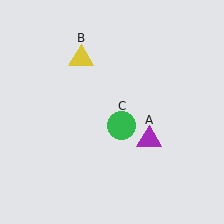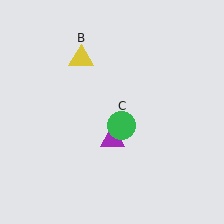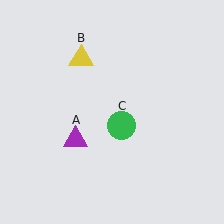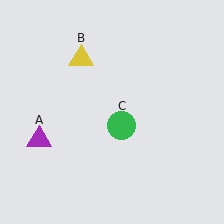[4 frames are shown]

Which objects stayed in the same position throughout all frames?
Yellow triangle (object B) and green circle (object C) remained stationary.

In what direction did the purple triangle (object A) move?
The purple triangle (object A) moved left.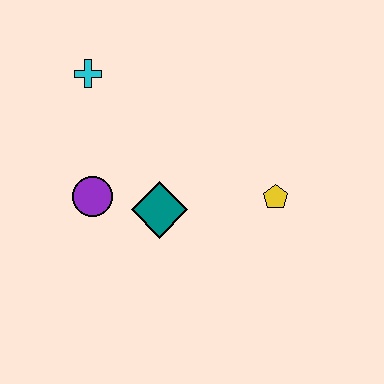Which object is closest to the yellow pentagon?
The teal diamond is closest to the yellow pentagon.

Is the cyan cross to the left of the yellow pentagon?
Yes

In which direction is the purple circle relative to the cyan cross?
The purple circle is below the cyan cross.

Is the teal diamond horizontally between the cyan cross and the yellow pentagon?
Yes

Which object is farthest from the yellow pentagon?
The cyan cross is farthest from the yellow pentagon.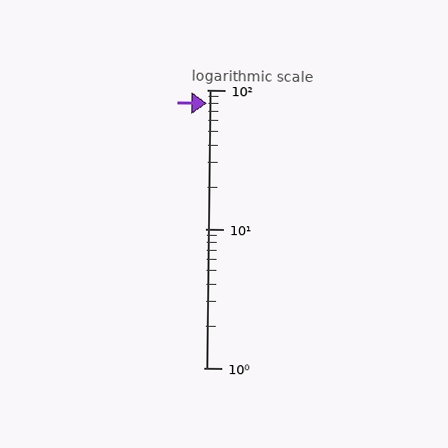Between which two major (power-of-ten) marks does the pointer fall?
The pointer is between 10 and 100.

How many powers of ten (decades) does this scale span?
The scale spans 2 decades, from 1 to 100.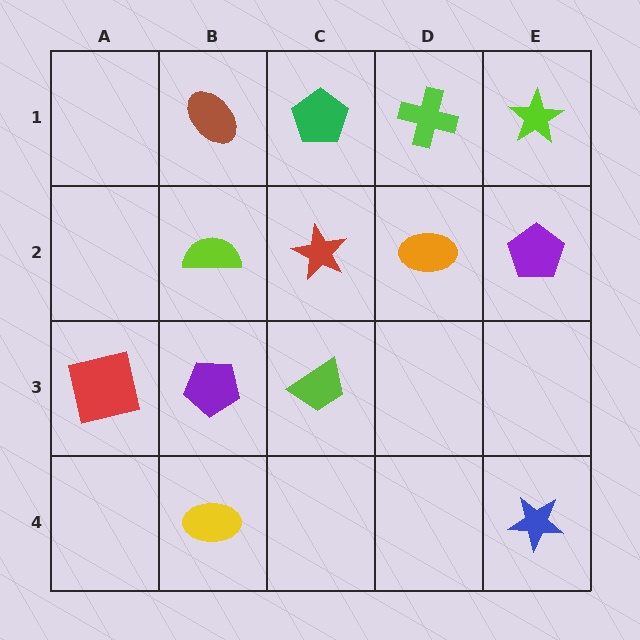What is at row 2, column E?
A purple pentagon.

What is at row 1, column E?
A lime star.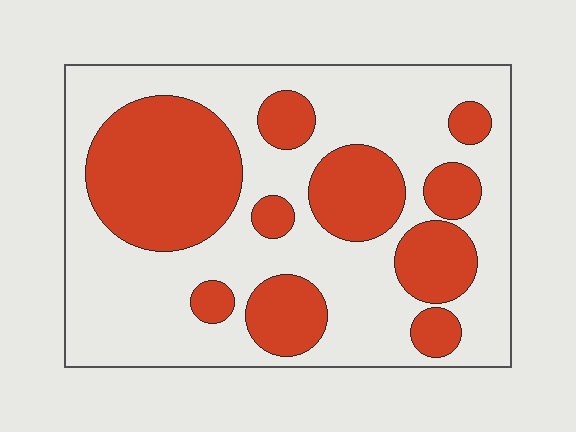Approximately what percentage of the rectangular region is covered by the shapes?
Approximately 35%.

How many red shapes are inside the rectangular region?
10.